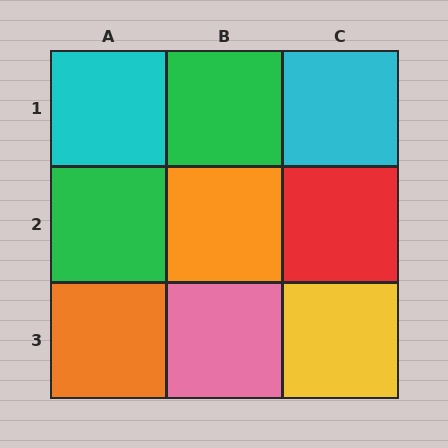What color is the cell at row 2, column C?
Red.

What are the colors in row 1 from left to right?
Cyan, green, cyan.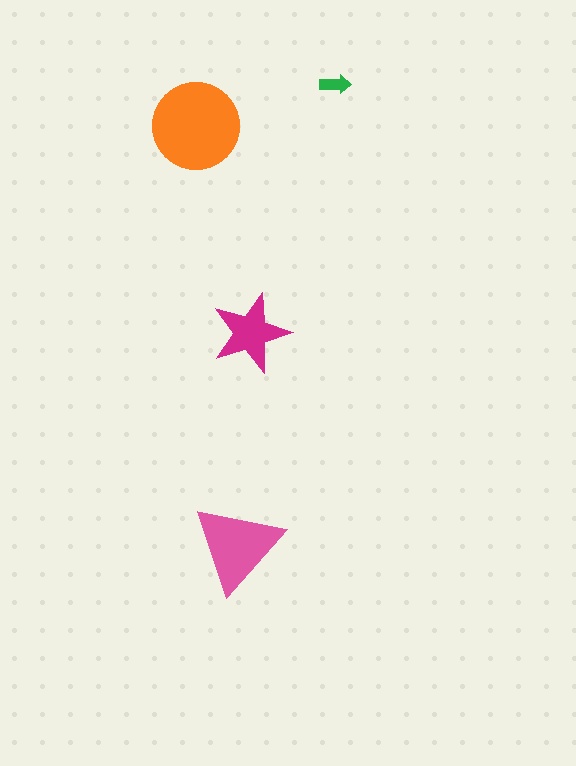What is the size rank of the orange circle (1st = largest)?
1st.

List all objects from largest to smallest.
The orange circle, the pink triangle, the magenta star, the green arrow.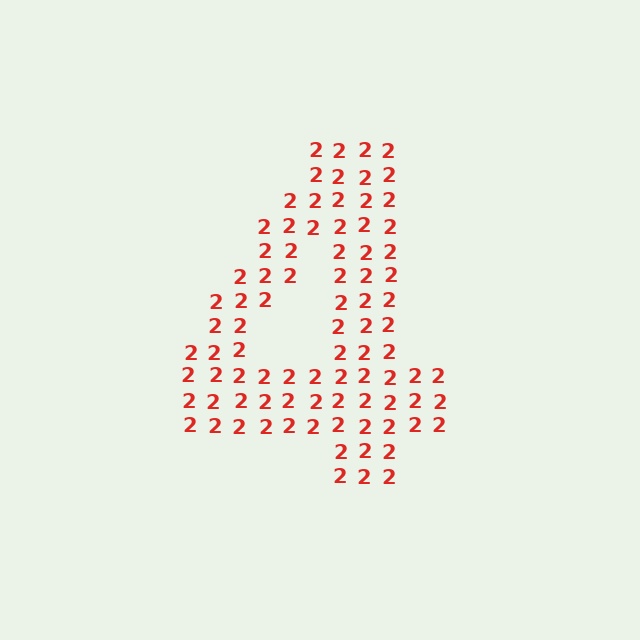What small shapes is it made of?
It is made of small digit 2's.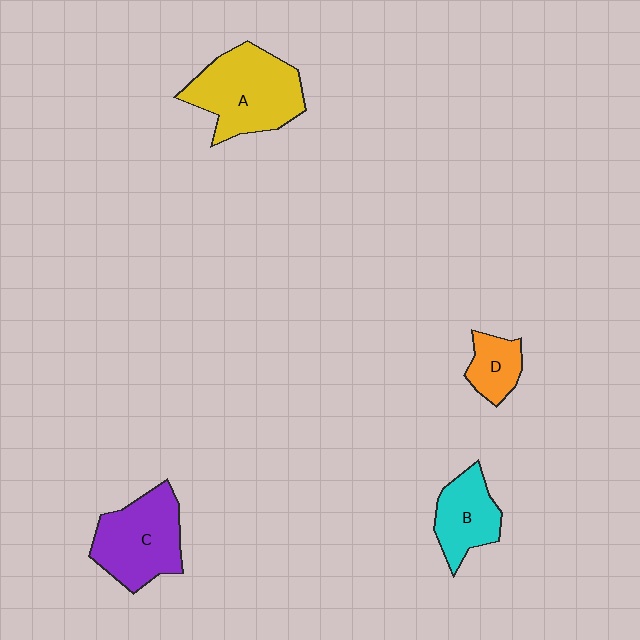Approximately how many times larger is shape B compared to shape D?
Approximately 1.5 times.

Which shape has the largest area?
Shape A (yellow).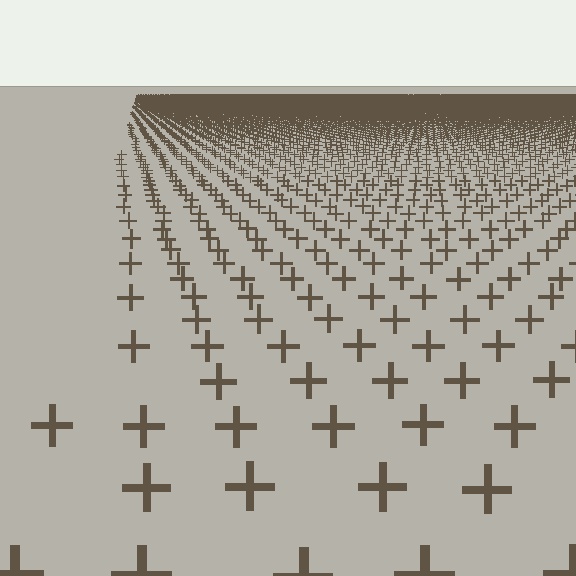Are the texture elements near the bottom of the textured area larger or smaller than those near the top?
Larger. Near the bottom, elements are closer to the viewer and appear at a bigger on-screen size.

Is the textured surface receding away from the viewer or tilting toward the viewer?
The surface is receding away from the viewer. Texture elements get smaller and denser toward the top.